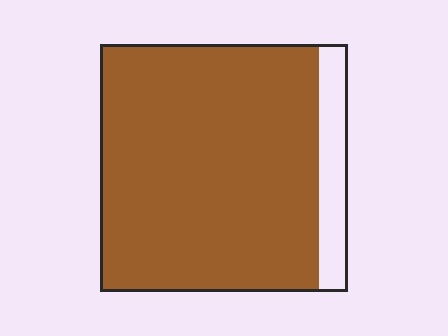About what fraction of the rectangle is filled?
About seven eighths (7/8).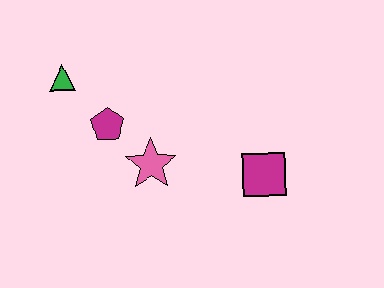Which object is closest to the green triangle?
The magenta pentagon is closest to the green triangle.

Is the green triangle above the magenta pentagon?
Yes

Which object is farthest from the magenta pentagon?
The magenta square is farthest from the magenta pentagon.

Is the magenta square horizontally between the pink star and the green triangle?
No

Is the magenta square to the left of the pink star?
No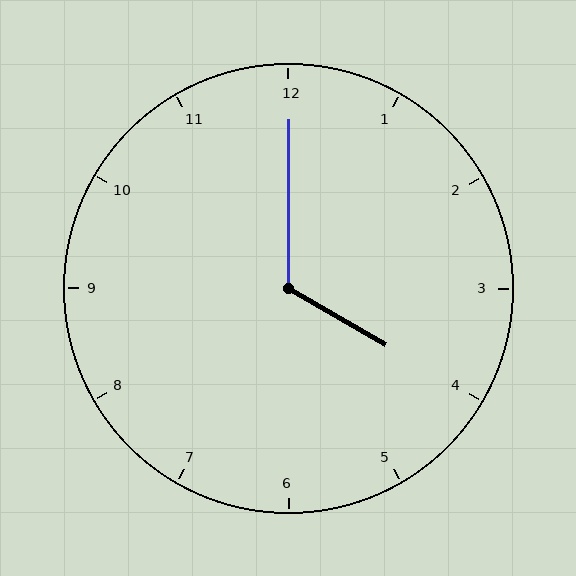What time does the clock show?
4:00.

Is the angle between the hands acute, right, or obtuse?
It is obtuse.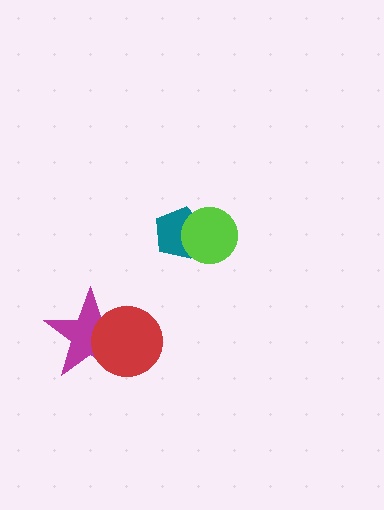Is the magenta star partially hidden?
Yes, it is partially covered by another shape.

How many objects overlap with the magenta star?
1 object overlaps with the magenta star.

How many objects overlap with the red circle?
1 object overlaps with the red circle.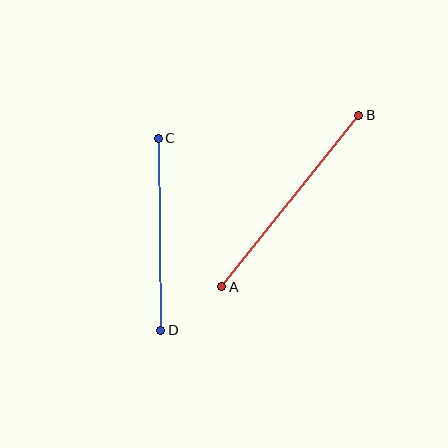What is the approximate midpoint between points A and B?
The midpoint is at approximately (290, 201) pixels.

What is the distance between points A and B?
The distance is approximately 220 pixels.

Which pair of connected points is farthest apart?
Points A and B are farthest apart.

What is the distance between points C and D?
The distance is approximately 192 pixels.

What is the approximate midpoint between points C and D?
The midpoint is at approximately (160, 234) pixels.